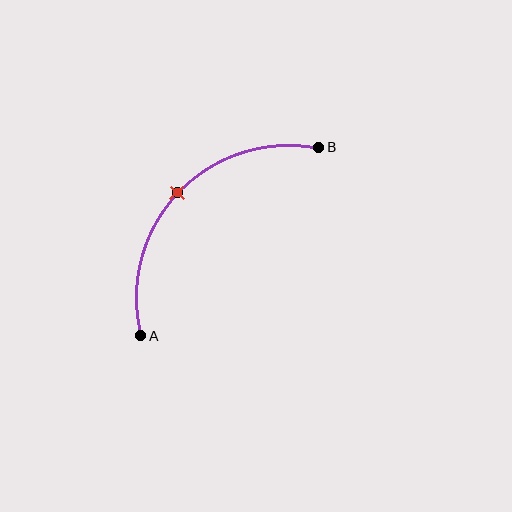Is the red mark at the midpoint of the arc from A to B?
Yes. The red mark lies on the arc at equal arc-length from both A and B — it is the arc midpoint.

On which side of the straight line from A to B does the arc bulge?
The arc bulges above and to the left of the straight line connecting A and B.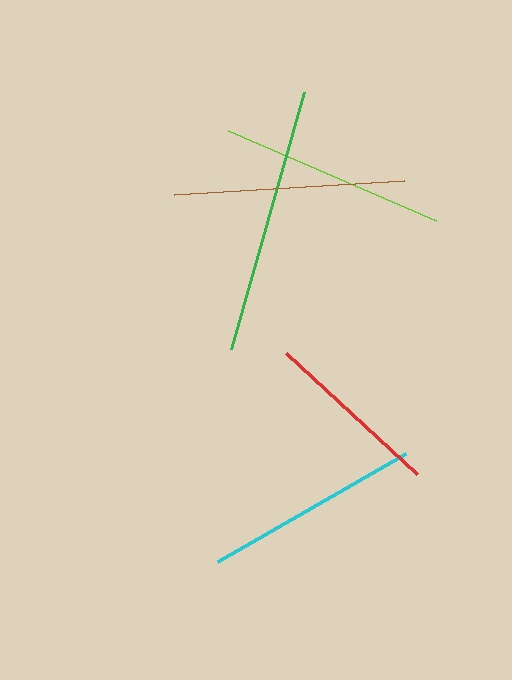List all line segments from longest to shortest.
From longest to shortest: green, brown, lime, cyan, red.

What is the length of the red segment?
The red segment is approximately 178 pixels long.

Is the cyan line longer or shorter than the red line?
The cyan line is longer than the red line.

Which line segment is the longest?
The green line is the longest at approximately 268 pixels.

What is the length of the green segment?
The green segment is approximately 268 pixels long.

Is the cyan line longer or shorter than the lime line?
The lime line is longer than the cyan line.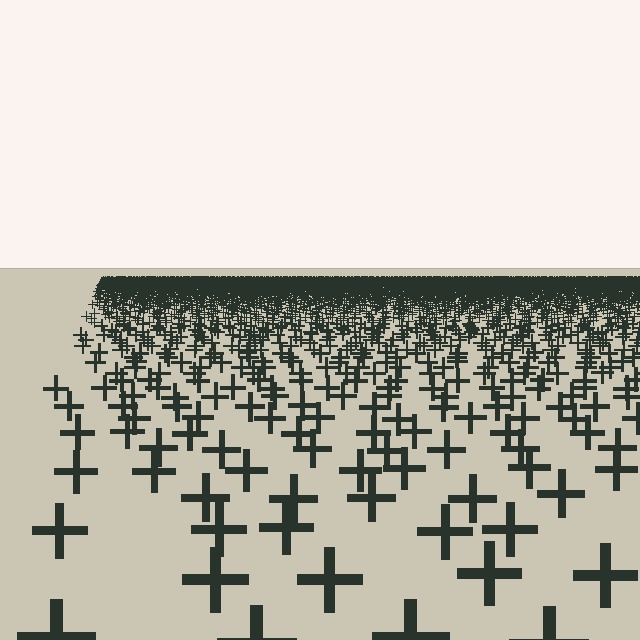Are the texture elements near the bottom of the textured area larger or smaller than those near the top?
Larger. Near the bottom, elements are closer to the viewer and appear at a bigger on-screen size.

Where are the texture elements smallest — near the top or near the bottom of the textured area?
Near the top.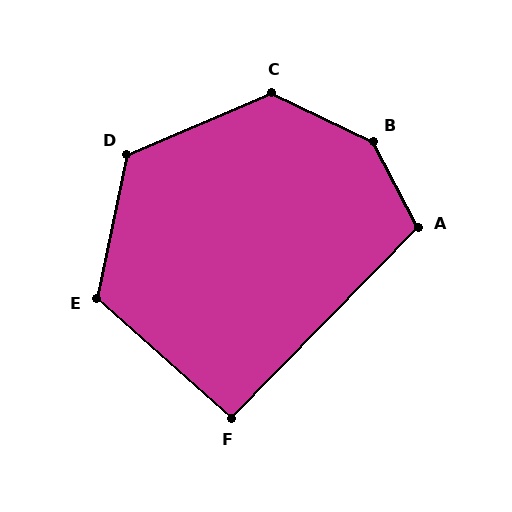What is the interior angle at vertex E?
Approximately 120 degrees (obtuse).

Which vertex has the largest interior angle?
B, at approximately 143 degrees.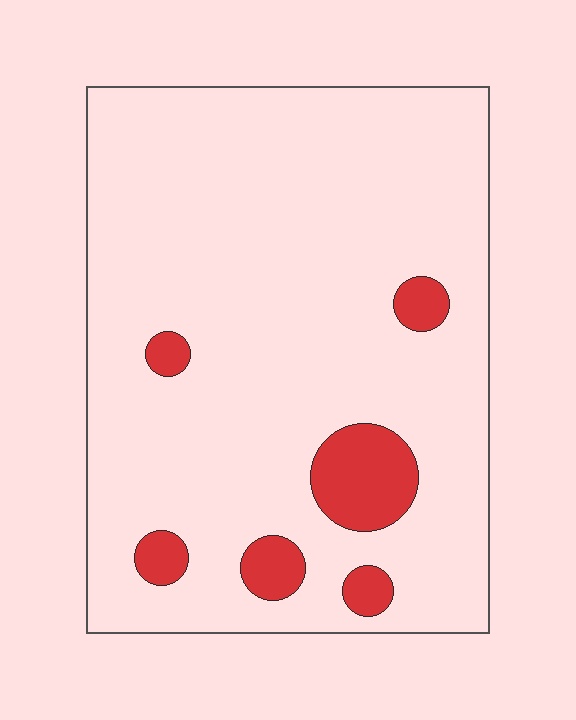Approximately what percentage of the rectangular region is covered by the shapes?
Approximately 10%.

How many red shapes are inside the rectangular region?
6.